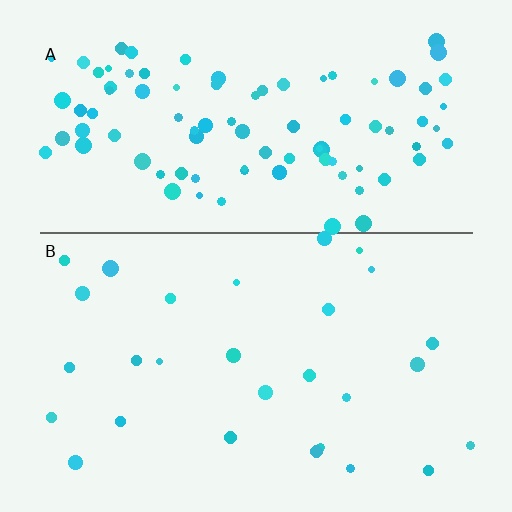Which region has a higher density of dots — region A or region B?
A (the top).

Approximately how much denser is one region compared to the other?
Approximately 3.4× — region A over region B.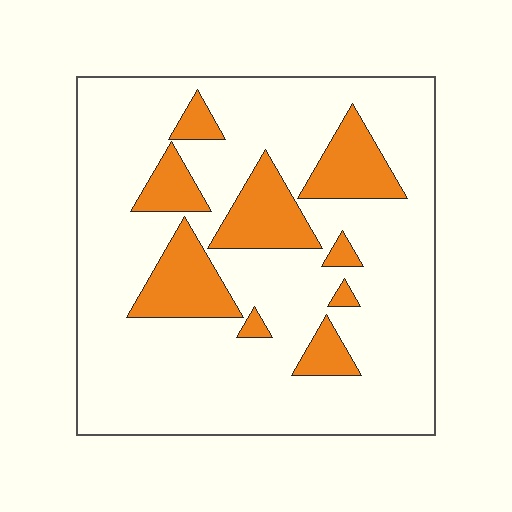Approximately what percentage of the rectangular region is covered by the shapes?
Approximately 20%.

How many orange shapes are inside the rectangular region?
9.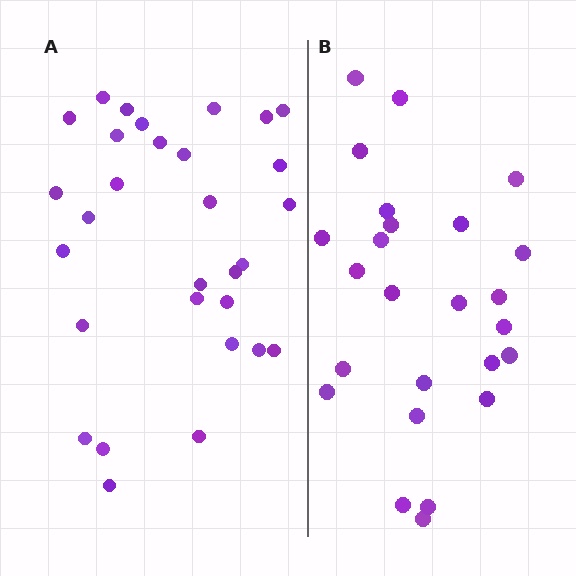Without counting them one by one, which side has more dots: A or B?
Region A (the left region) has more dots.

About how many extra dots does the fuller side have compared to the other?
Region A has about 5 more dots than region B.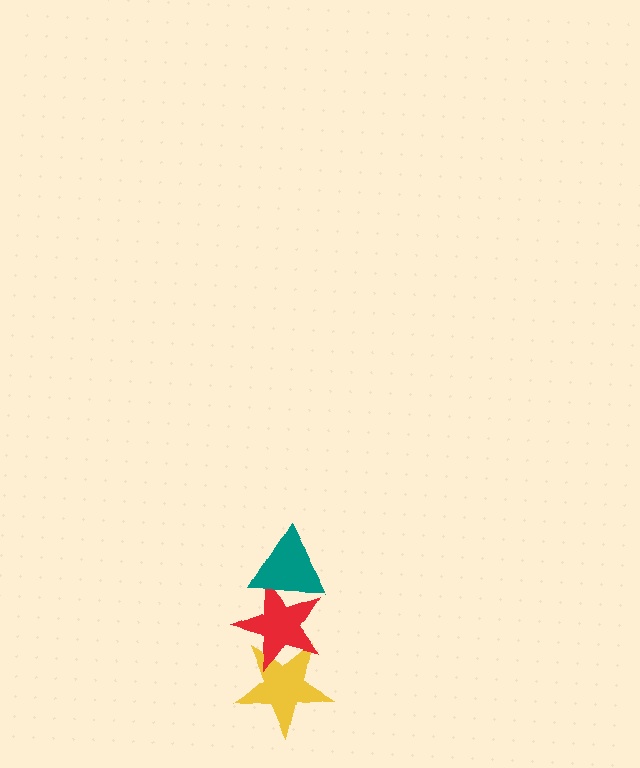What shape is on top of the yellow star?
The red star is on top of the yellow star.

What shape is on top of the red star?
The teal triangle is on top of the red star.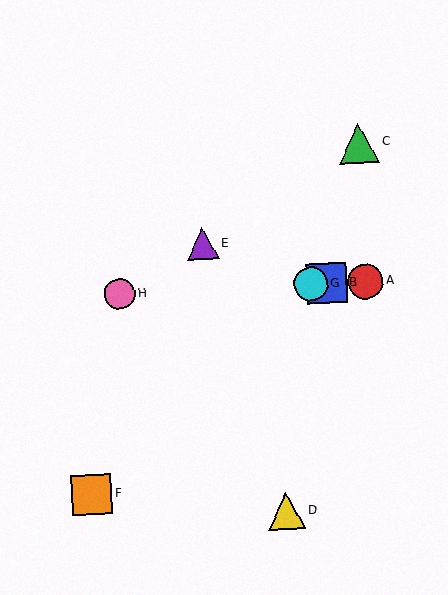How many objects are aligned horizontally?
4 objects (A, B, G, H) are aligned horizontally.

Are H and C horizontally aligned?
No, H is at y≈294 and C is at y≈143.